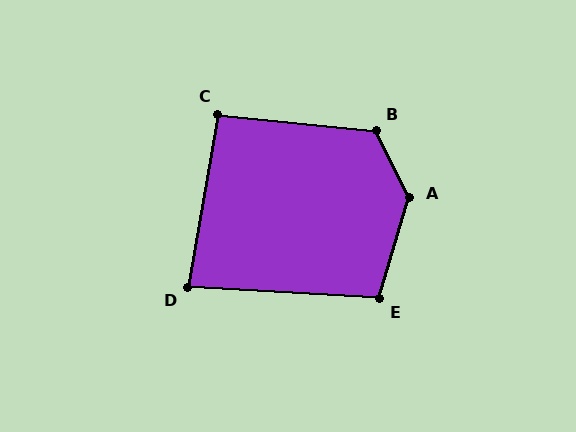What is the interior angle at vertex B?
Approximately 122 degrees (obtuse).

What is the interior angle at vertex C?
Approximately 94 degrees (approximately right).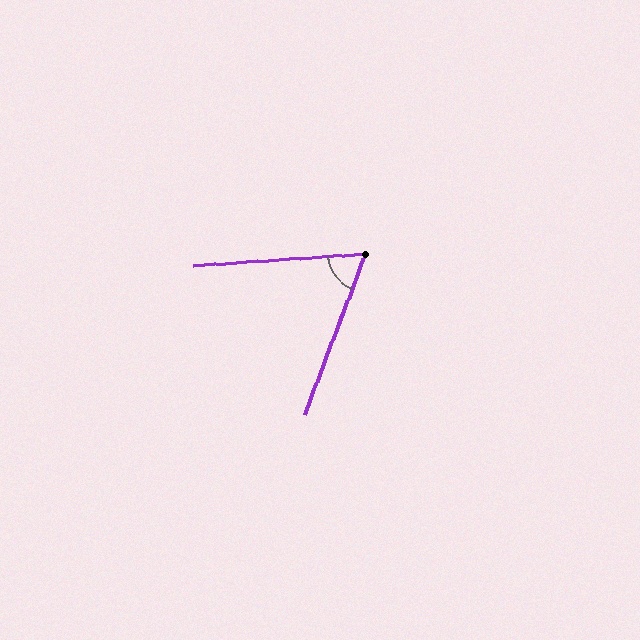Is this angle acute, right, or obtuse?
It is acute.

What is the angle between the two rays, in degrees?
Approximately 65 degrees.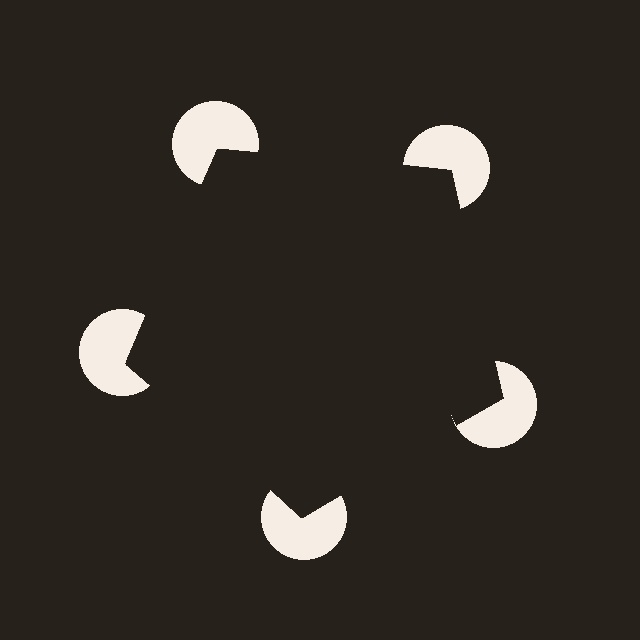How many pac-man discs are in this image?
There are 5 — one at each vertex of the illusory pentagon.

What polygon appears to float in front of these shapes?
An illusory pentagon — its edges are inferred from the aligned wedge cuts in the pac-man discs, not physically drawn.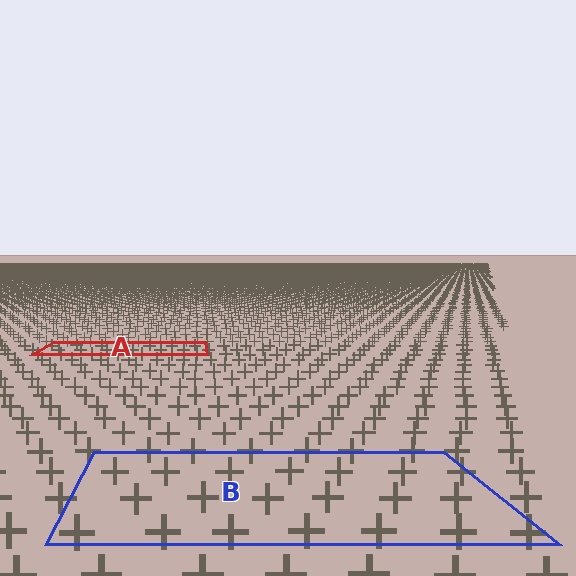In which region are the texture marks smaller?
The texture marks are smaller in region A, because it is farther away.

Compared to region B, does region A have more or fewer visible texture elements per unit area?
Region A has more texture elements per unit area — they are packed more densely because it is farther away.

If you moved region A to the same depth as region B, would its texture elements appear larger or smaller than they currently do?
They would appear larger. At a closer depth, the same texture elements are projected at a bigger on-screen size.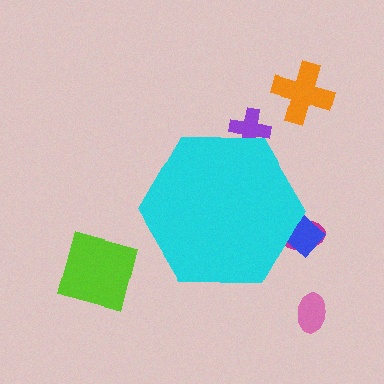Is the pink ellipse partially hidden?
No, the pink ellipse is fully visible.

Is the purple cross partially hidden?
Yes, the purple cross is partially hidden behind the cyan hexagon.